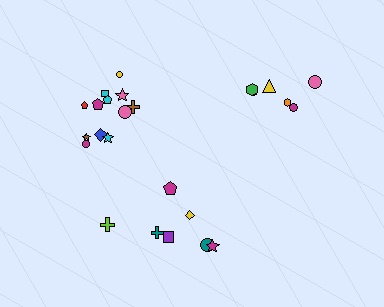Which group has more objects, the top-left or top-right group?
The top-left group.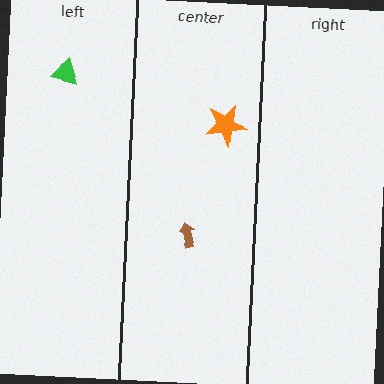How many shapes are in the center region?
2.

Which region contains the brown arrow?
The center region.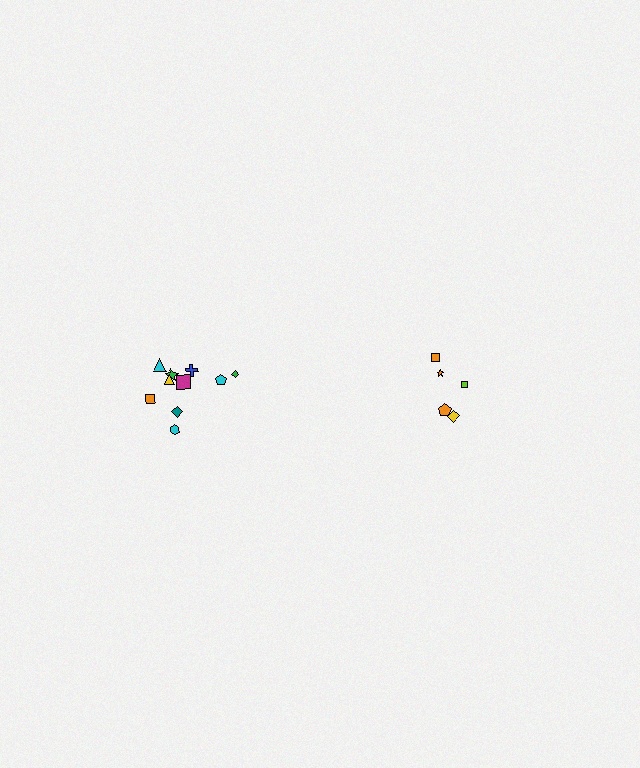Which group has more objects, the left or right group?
The left group.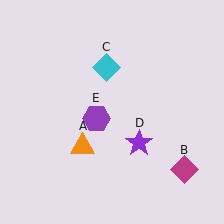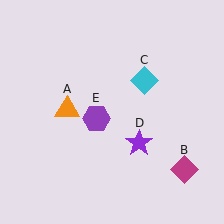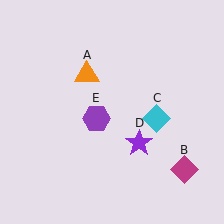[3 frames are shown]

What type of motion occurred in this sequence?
The orange triangle (object A), cyan diamond (object C) rotated clockwise around the center of the scene.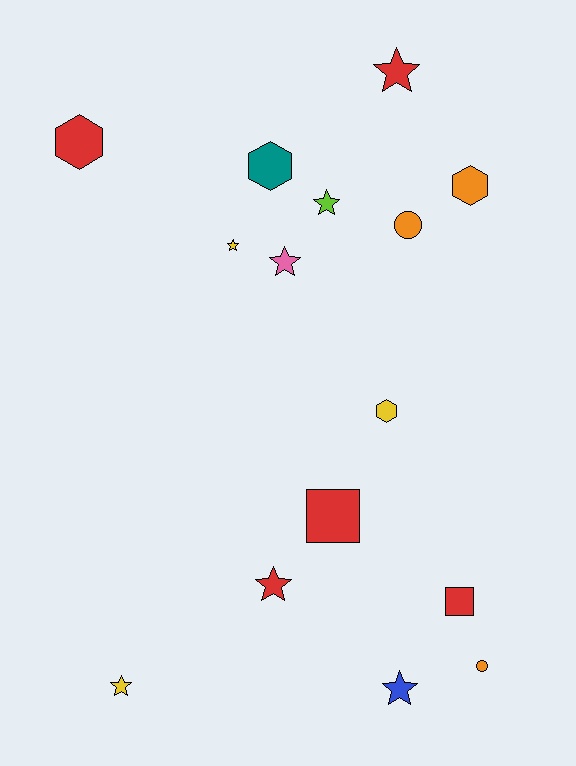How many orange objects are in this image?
There are 3 orange objects.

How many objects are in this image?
There are 15 objects.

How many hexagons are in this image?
There are 4 hexagons.